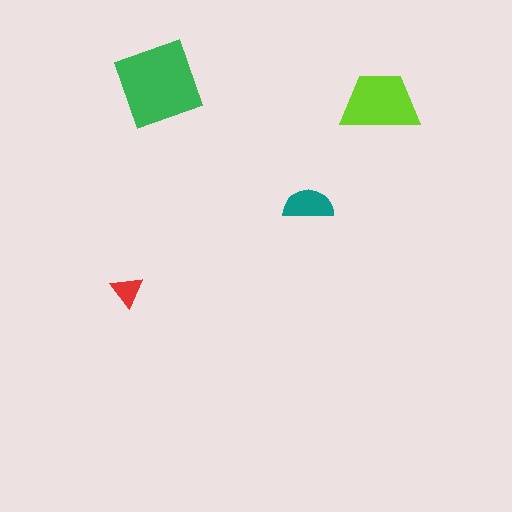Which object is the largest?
The green square.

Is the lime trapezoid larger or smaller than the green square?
Smaller.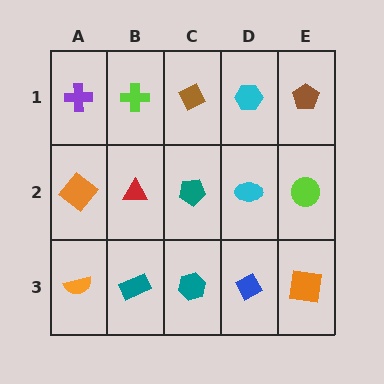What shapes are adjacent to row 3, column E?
A lime circle (row 2, column E), a blue diamond (row 3, column D).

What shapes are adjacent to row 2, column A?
A purple cross (row 1, column A), an orange semicircle (row 3, column A), a red triangle (row 2, column B).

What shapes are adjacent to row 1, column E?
A lime circle (row 2, column E), a cyan hexagon (row 1, column D).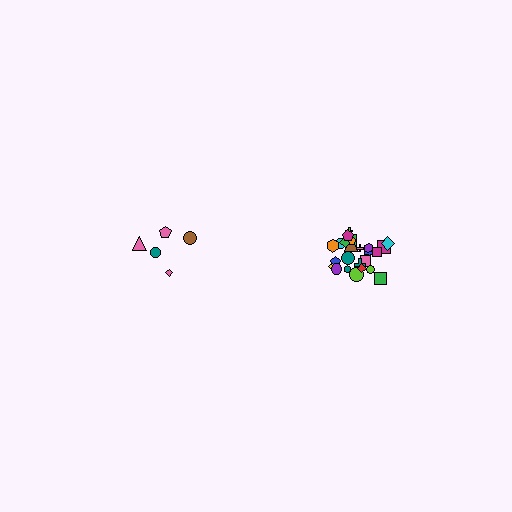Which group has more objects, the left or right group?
The right group.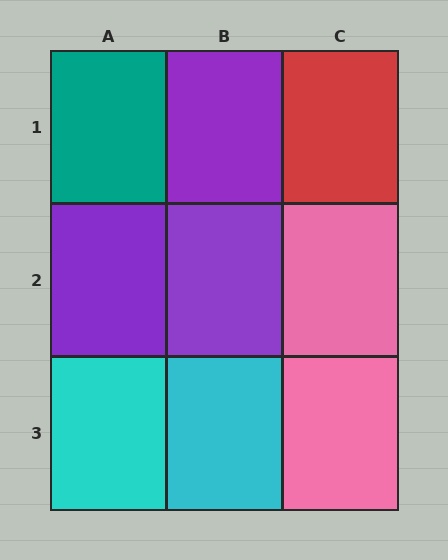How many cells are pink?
2 cells are pink.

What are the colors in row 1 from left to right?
Teal, purple, red.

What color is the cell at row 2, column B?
Purple.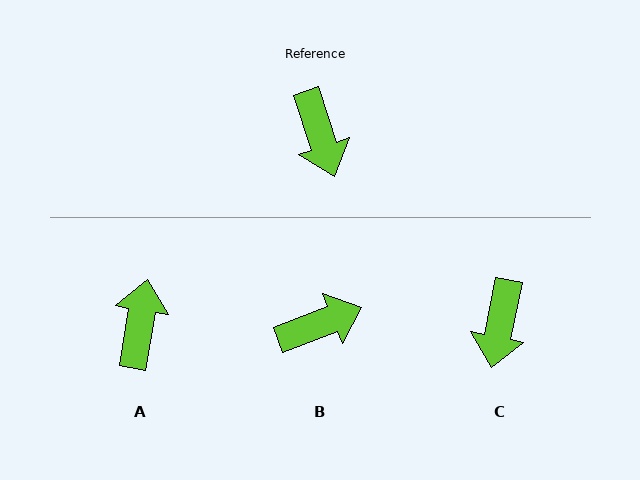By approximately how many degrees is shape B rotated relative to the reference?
Approximately 93 degrees counter-clockwise.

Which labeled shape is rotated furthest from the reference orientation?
A, about 152 degrees away.